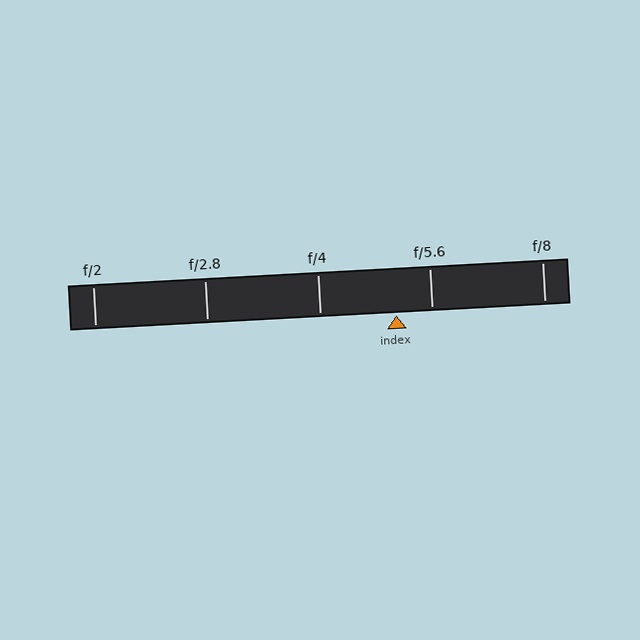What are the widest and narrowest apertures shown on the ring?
The widest aperture shown is f/2 and the narrowest is f/8.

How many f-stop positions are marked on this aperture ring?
There are 5 f-stop positions marked.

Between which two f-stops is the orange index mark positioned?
The index mark is between f/4 and f/5.6.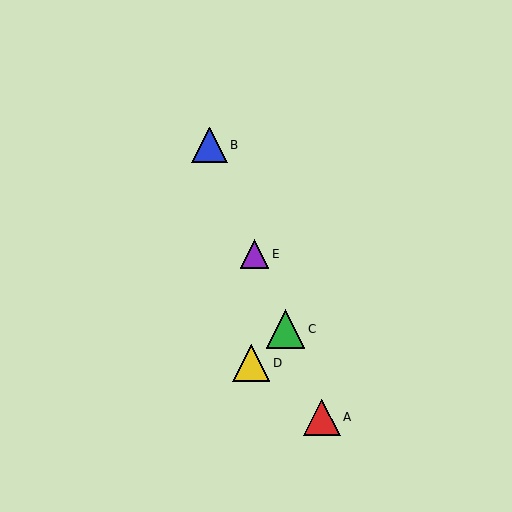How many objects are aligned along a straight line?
4 objects (A, B, C, E) are aligned along a straight line.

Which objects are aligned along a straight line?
Objects A, B, C, E are aligned along a straight line.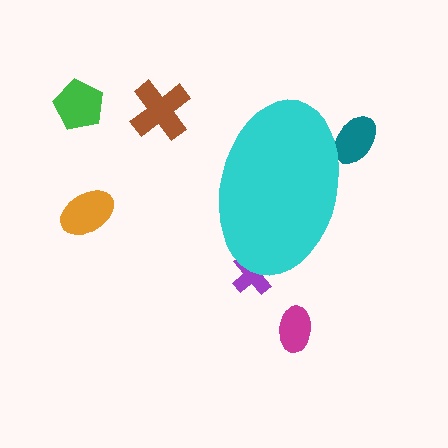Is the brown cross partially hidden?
No, the brown cross is fully visible.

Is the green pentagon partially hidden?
No, the green pentagon is fully visible.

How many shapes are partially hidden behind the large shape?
2 shapes are partially hidden.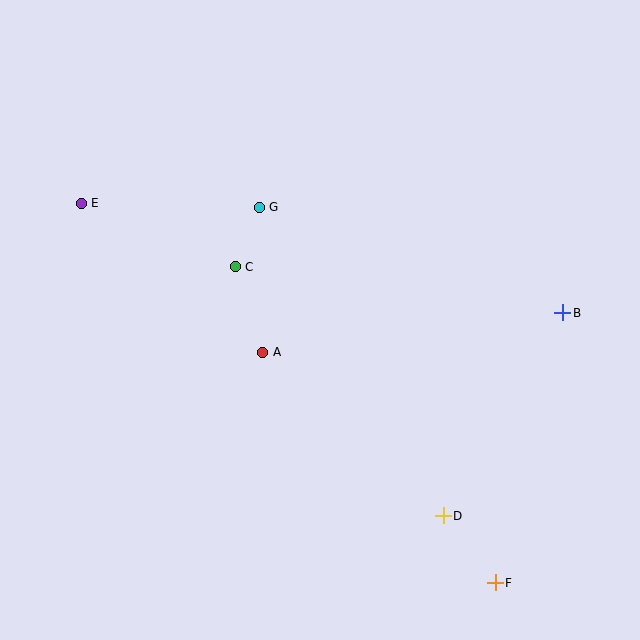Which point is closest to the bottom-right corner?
Point F is closest to the bottom-right corner.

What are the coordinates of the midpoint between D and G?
The midpoint between D and G is at (351, 362).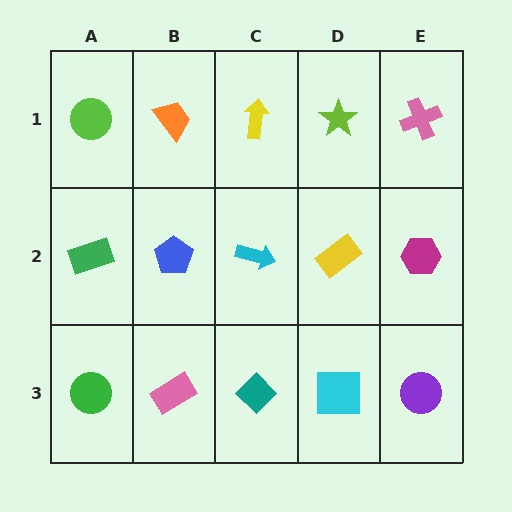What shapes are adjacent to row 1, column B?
A blue pentagon (row 2, column B), a lime circle (row 1, column A), a yellow arrow (row 1, column C).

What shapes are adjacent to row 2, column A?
A lime circle (row 1, column A), a green circle (row 3, column A), a blue pentagon (row 2, column B).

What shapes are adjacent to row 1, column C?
A cyan arrow (row 2, column C), an orange trapezoid (row 1, column B), a lime star (row 1, column D).